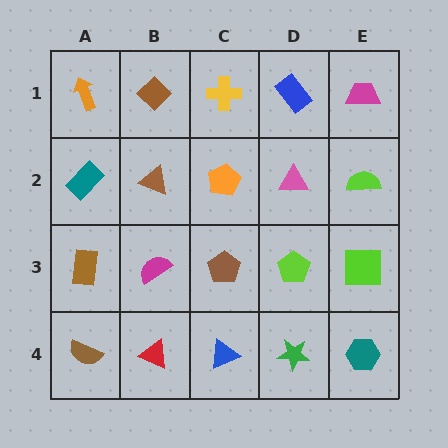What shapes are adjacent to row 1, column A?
A teal rectangle (row 2, column A), a brown diamond (row 1, column B).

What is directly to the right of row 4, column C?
A green star.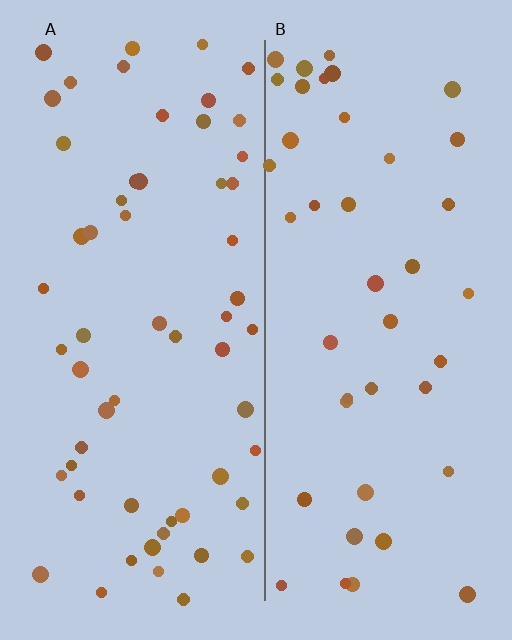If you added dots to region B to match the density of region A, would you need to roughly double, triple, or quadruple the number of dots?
Approximately double.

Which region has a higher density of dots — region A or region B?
A (the left).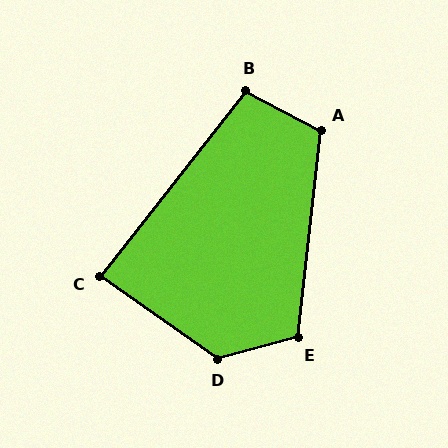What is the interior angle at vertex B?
Approximately 100 degrees (obtuse).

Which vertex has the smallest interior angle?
C, at approximately 87 degrees.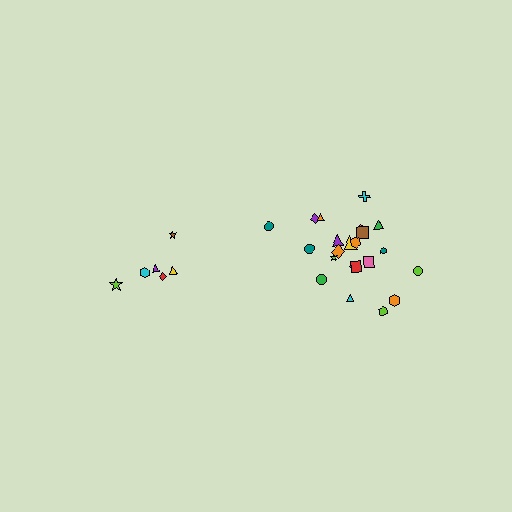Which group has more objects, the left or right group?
The right group.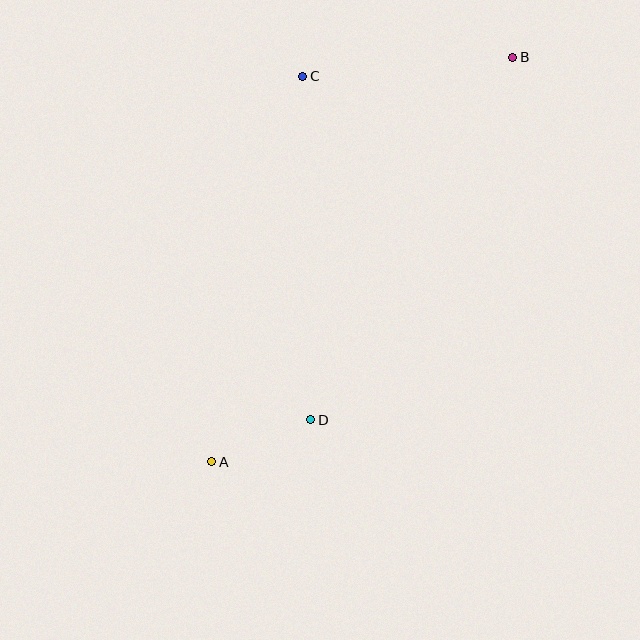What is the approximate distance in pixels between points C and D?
The distance between C and D is approximately 344 pixels.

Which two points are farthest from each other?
Points A and B are farthest from each other.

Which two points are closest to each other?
Points A and D are closest to each other.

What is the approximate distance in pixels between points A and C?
The distance between A and C is approximately 396 pixels.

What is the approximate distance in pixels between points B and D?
The distance between B and D is approximately 415 pixels.